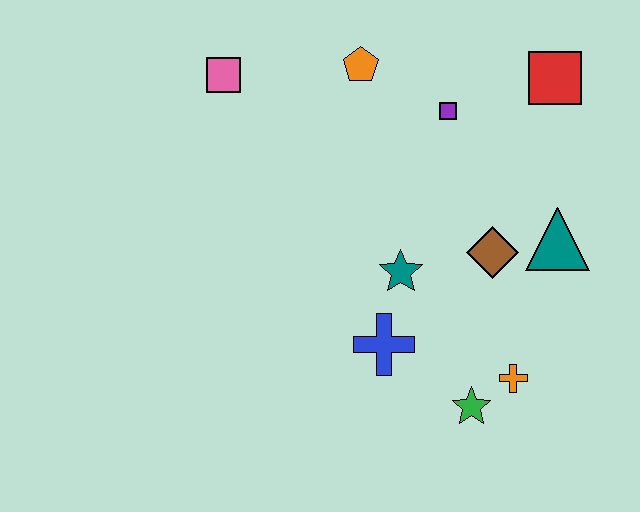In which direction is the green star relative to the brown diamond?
The green star is below the brown diamond.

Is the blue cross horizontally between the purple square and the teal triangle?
No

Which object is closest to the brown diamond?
The teal triangle is closest to the brown diamond.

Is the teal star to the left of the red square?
Yes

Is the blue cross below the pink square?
Yes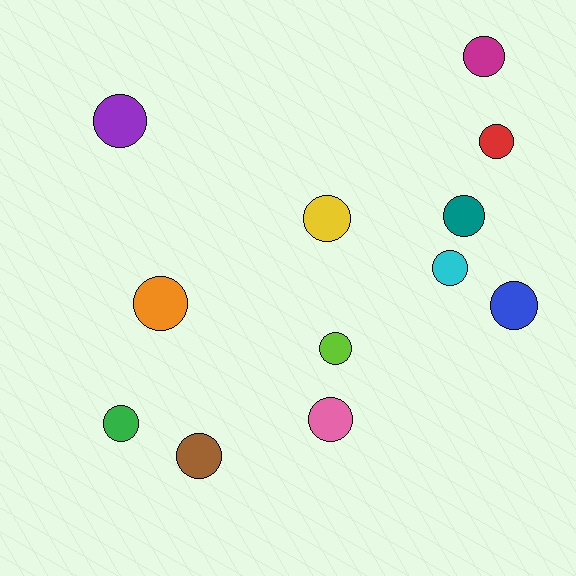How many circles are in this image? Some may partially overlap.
There are 12 circles.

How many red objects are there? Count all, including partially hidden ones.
There is 1 red object.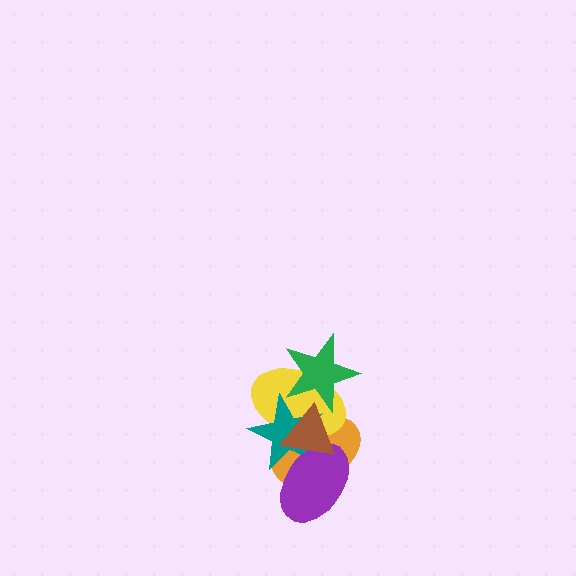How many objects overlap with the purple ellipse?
4 objects overlap with the purple ellipse.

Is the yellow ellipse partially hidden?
Yes, it is partially covered by another shape.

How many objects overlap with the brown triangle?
5 objects overlap with the brown triangle.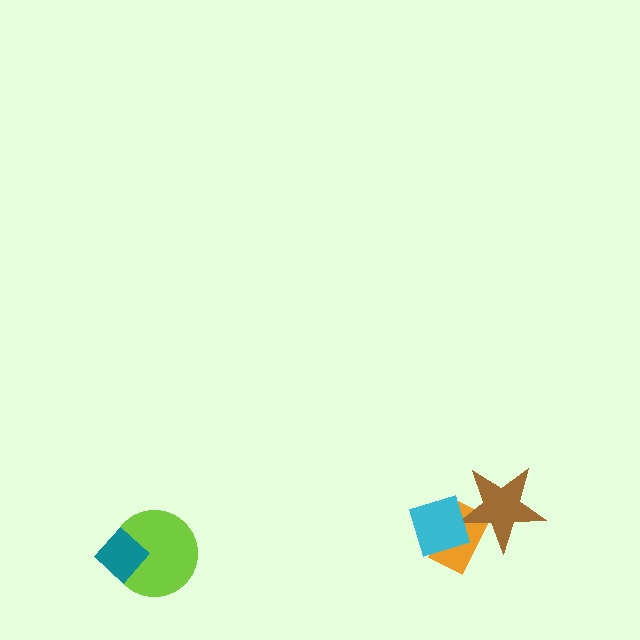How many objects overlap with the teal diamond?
1 object overlaps with the teal diamond.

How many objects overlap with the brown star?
2 objects overlap with the brown star.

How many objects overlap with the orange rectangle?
2 objects overlap with the orange rectangle.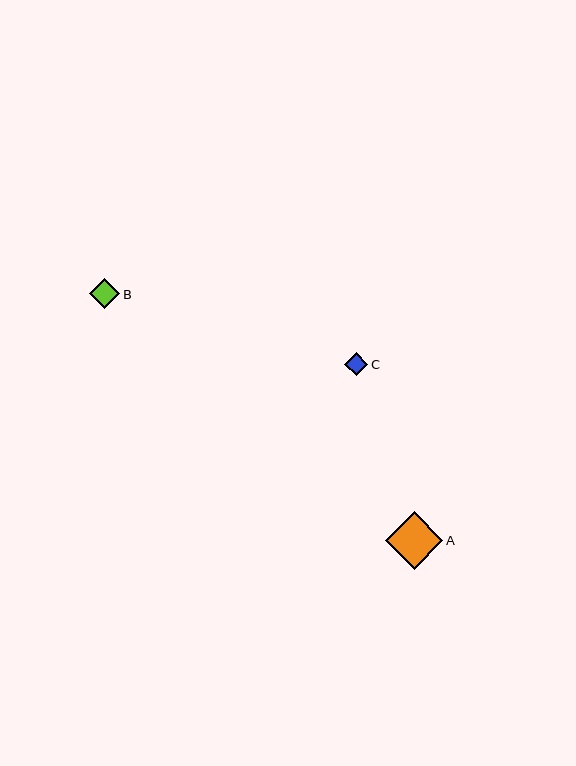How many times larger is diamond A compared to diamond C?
Diamond A is approximately 2.4 times the size of diamond C.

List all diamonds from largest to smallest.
From largest to smallest: A, B, C.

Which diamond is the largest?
Diamond A is the largest with a size of approximately 57 pixels.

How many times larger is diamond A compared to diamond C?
Diamond A is approximately 2.4 times the size of diamond C.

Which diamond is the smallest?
Diamond C is the smallest with a size of approximately 23 pixels.